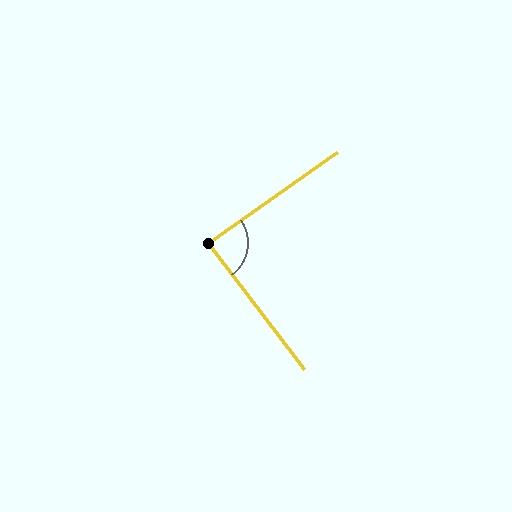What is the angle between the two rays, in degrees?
Approximately 88 degrees.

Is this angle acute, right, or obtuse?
It is approximately a right angle.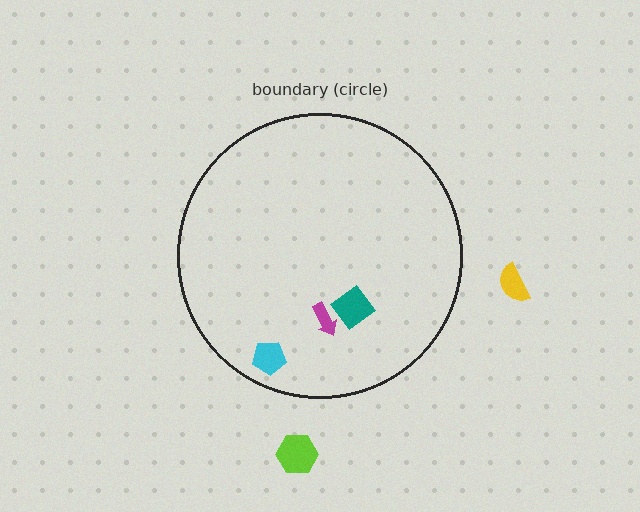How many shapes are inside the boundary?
3 inside, 2 outside.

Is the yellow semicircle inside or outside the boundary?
Outside.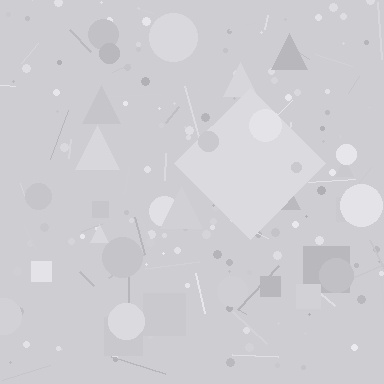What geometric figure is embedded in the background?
A diamond is embedded in the background.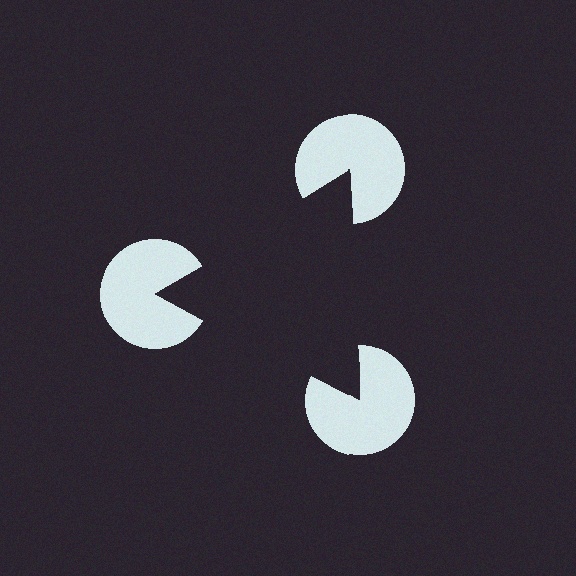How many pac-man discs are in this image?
There are 3 — one at each vertex of the illusory triangle.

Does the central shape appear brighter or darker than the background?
It typically appears slightly darker than the background, even though no actual brightness change is drawn.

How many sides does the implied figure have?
3 sides.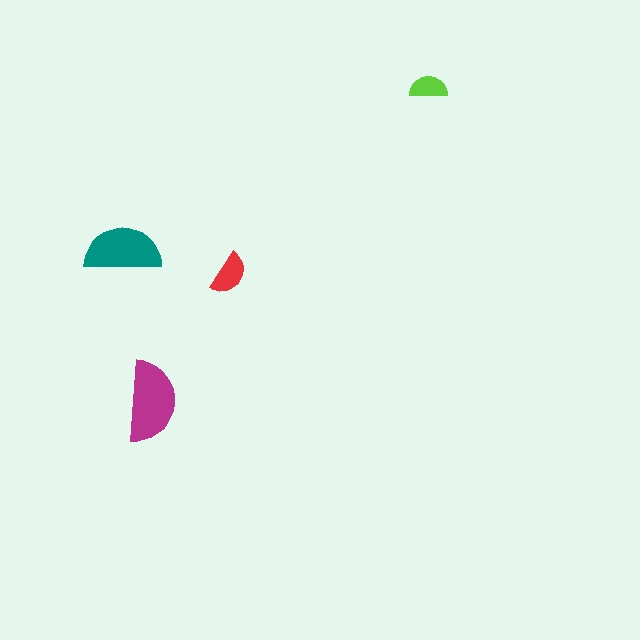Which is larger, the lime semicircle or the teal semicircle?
The teal one.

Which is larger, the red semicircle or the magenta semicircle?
The magenta one.